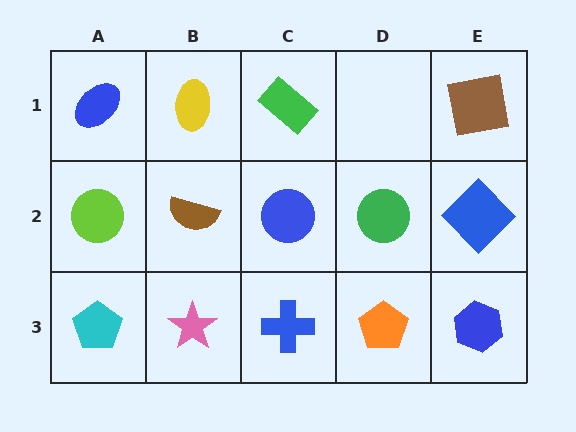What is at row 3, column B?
A pink star.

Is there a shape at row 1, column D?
No, that cell is empty.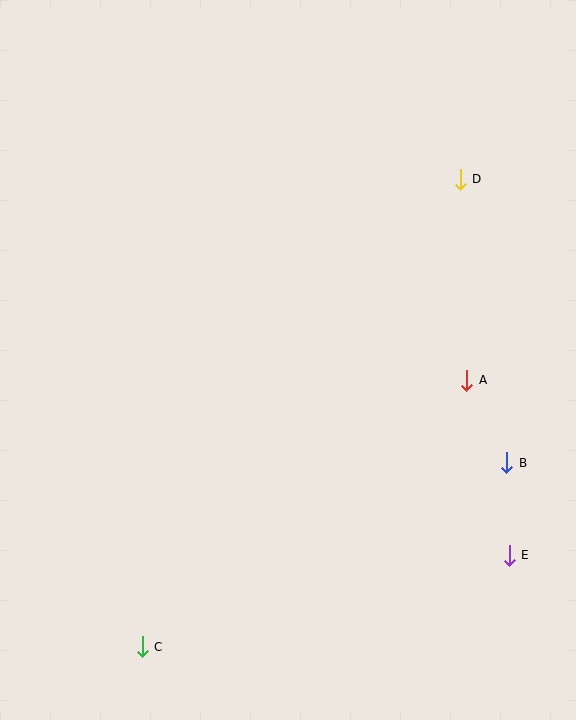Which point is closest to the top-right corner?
Point D is closest to the top-right corner.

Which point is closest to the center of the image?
Point A at (467, 380) is closest to the center.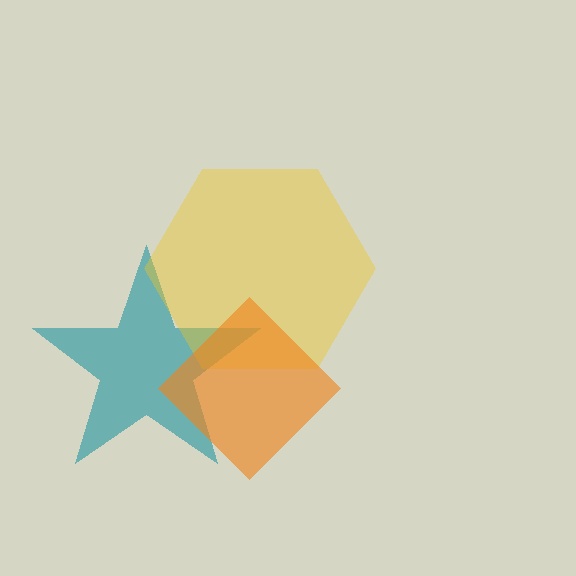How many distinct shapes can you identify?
There are 3 distinct shapes: a teal star, a yellow hexagon, an orange diamond.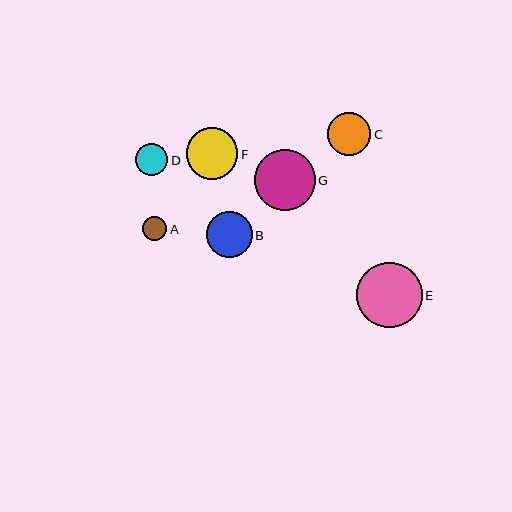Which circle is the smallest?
Circle A is the smallest with a size of approximately 25 pixels.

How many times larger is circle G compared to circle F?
Circle G is approximately 1.2 times the size of circle F.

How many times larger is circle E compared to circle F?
Circle E is approximately 1.3 times the size of circle F.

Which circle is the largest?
Circle E is the largest with a size of approximately 65 pixels.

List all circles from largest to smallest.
From largest to smallest: E, G, F, B, C, D, A.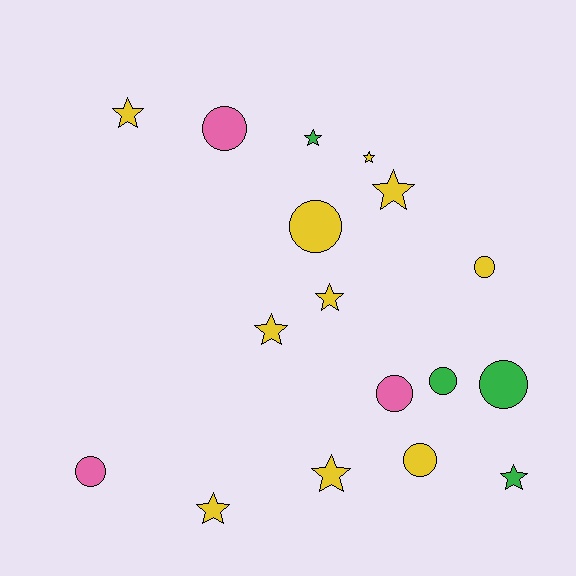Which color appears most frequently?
Yellow, with 10 objects.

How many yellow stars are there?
There are 7 yellow stars.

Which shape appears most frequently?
Star, with 9 objects.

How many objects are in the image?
There are 17 objects.